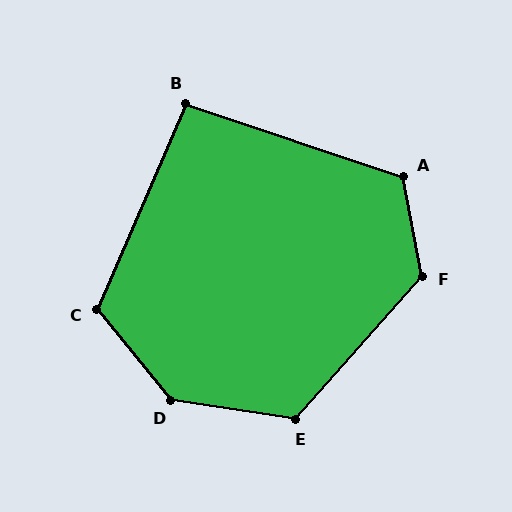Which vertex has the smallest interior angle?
B, at approximately 95 degrees.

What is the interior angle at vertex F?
Approximately 128 degrees (obtuse).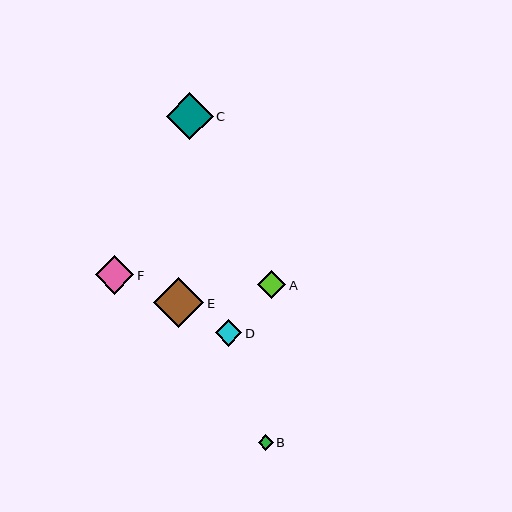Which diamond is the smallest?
Diamond B is the smallest with a size of approximately 15 pixels.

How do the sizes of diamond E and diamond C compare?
Diamond E and diamond C are approximately the same size.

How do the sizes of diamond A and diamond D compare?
Diamond A and diamond D are approximately the same size.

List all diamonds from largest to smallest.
From largest to smallest: E, C, F, A, D, B.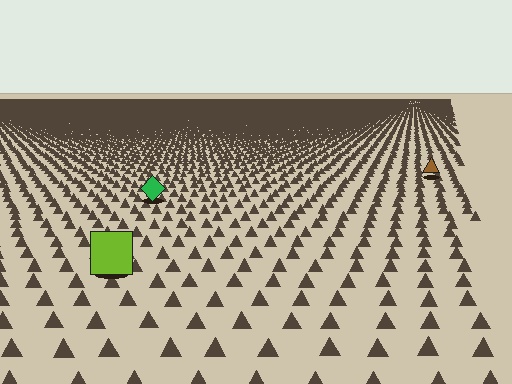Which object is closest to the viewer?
The lime square is closest. The texture marks near it are larger and more spread out.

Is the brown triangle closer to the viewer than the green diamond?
No. The green diamond is closer — you can tell from the texture gradient: the ground texture is coarser near it.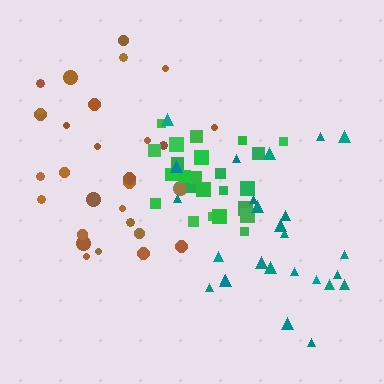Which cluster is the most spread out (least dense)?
Brown.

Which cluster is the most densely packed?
Green.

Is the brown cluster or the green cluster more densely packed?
Green.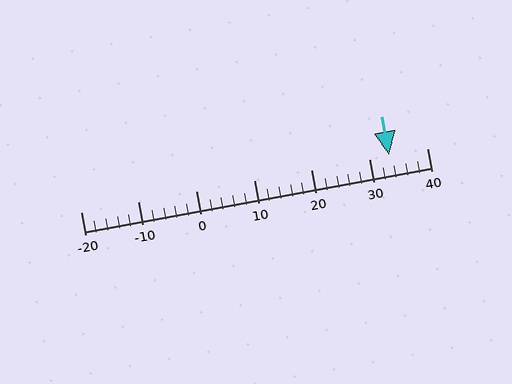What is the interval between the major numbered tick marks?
The major tick marks are spaced 10 units apart.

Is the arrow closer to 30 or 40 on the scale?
The arrow is closer to 30.